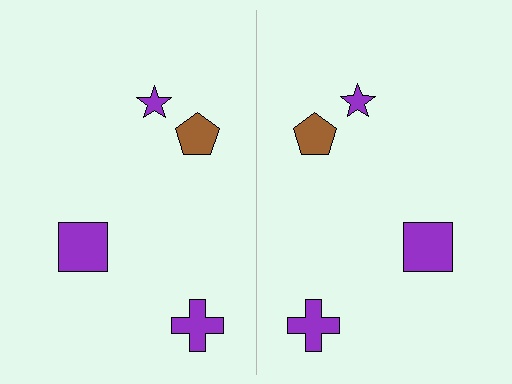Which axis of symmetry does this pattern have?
The pattern has a vertical axis of symmetry running through the center of the image.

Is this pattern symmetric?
Yes, this pattern has bilateral (reflection) symmetry.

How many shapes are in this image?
There are 8 shapes in this image.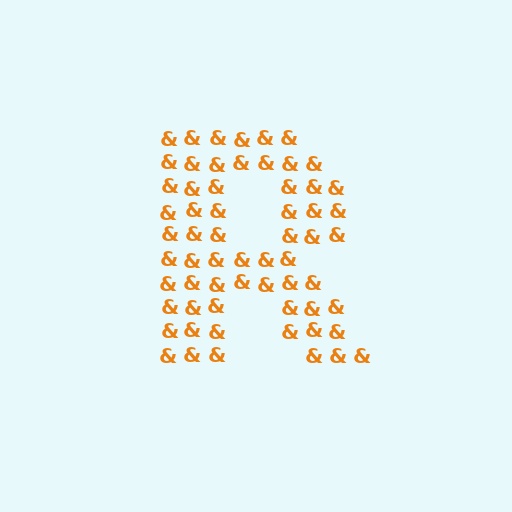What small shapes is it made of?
It is made of small ampersands.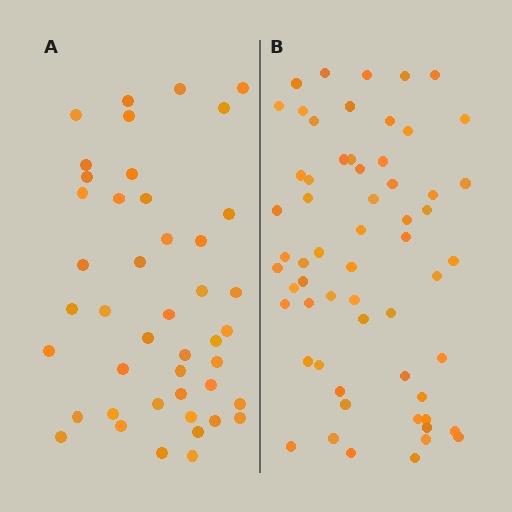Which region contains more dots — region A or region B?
Region B (the right region) has more dots.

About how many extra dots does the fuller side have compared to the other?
Region B has approximately 15 more dots than region A.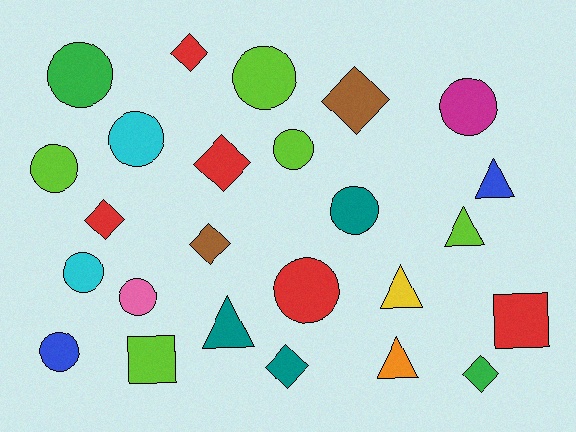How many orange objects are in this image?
There is 1 orange object.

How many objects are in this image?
There are 25 objects.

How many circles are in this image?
There are 11 circles.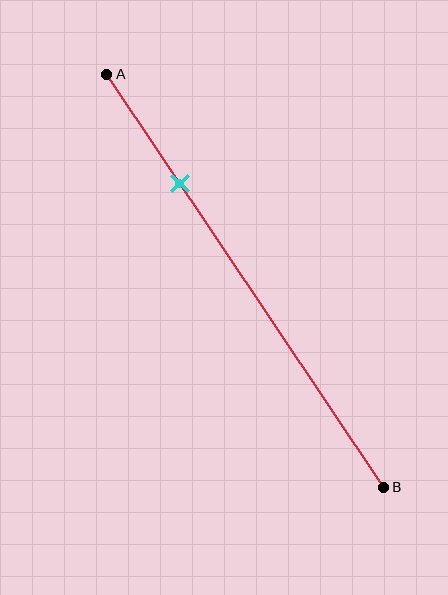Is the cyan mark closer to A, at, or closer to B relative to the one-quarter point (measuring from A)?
The cyan mark is approximately at the one-quarter point of segment AB.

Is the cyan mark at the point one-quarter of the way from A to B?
Yes, the mark is approximately at the one-quarter point.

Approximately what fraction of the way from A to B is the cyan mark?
The cyan mark is approximately 25% of the way from A to B.